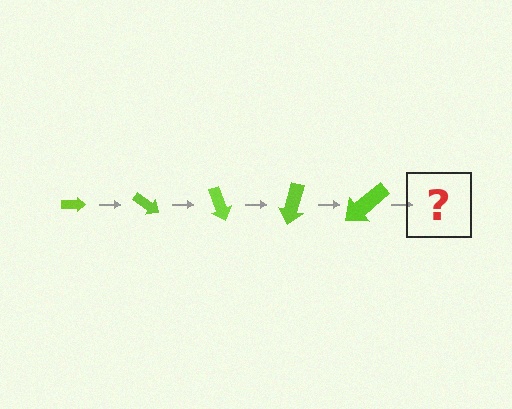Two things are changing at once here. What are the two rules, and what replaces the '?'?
The two rules are that the arrow grows larger each step and it rotates 35 degrees each step. The '?' should be an arrow, larger than the previous one and rotated 175 degrees from the start.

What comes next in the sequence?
The next element should be an arrow, larger than the previous one and rotated 175 degrees from the start.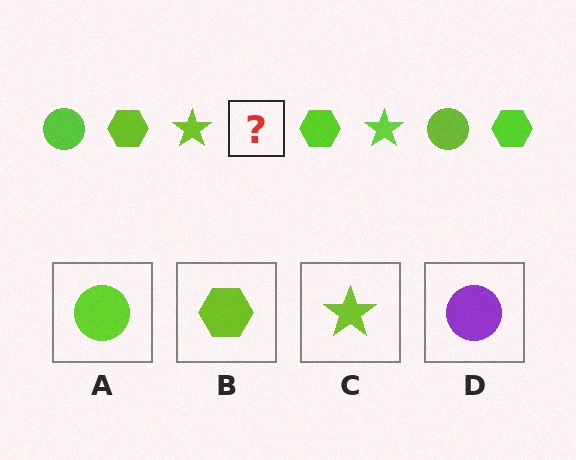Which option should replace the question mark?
Option A.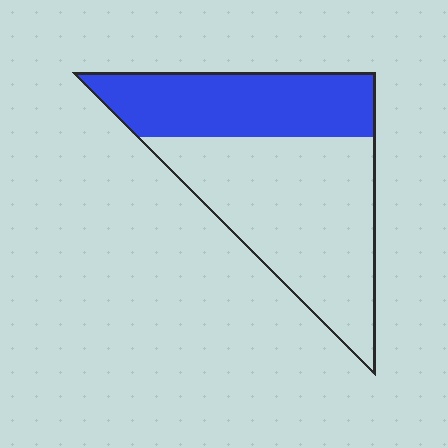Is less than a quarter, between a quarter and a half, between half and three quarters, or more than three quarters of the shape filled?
Between a quarter and a half.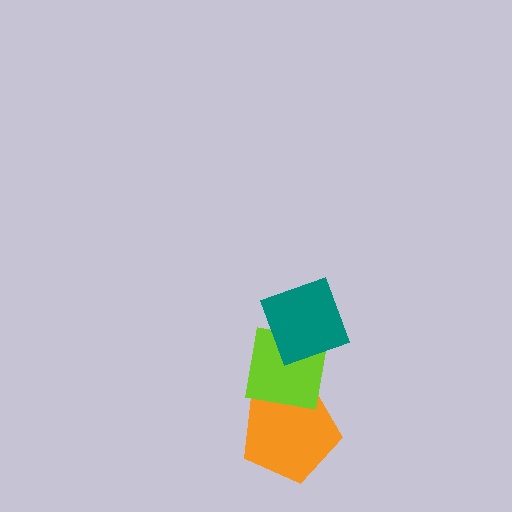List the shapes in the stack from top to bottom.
From top to bottom: the teal diamond, the lime square, the orange pentagon.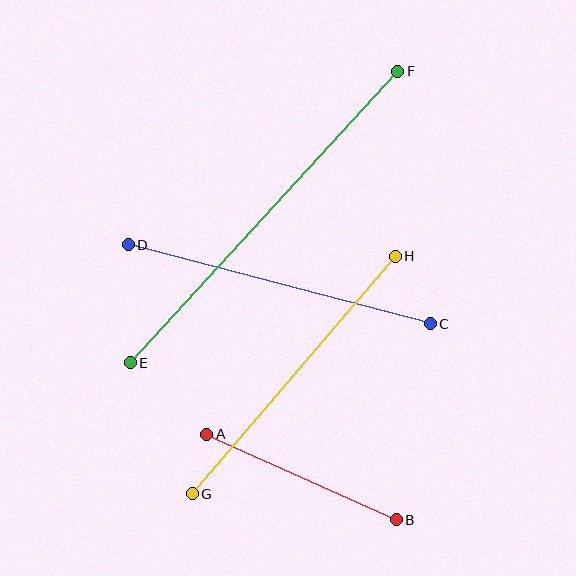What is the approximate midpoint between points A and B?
The midpoint is at approximately (301, 477) pixels.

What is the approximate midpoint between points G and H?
The midpoint is at approximately (294, 375) pixels.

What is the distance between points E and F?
The distance is approximately 396 pixels.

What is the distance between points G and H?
The distance is approximately 312 pixels.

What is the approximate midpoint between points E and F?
The midpoint is at approximately (264, 217) pixels.